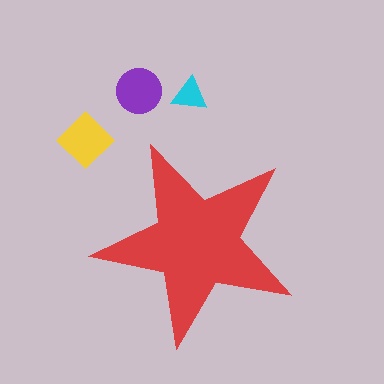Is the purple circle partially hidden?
No, the purple circle is fully visible.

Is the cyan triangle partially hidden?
No, the cyan triangle is fully visible.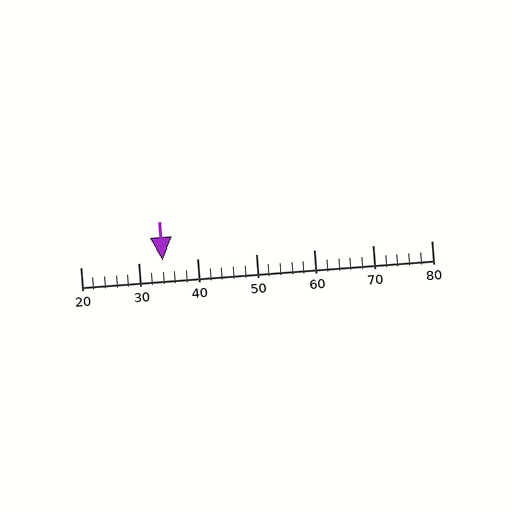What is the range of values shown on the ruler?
The ruler shows values from 20 to 80.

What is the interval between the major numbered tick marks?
The major tick marks are spaced 10 units apart.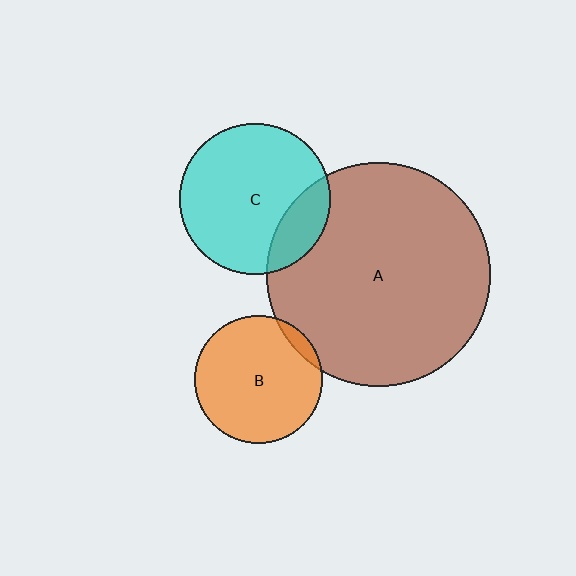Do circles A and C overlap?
Yes.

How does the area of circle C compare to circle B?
Approximately 1.4 times.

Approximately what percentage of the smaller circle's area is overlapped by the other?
Approximately 20%.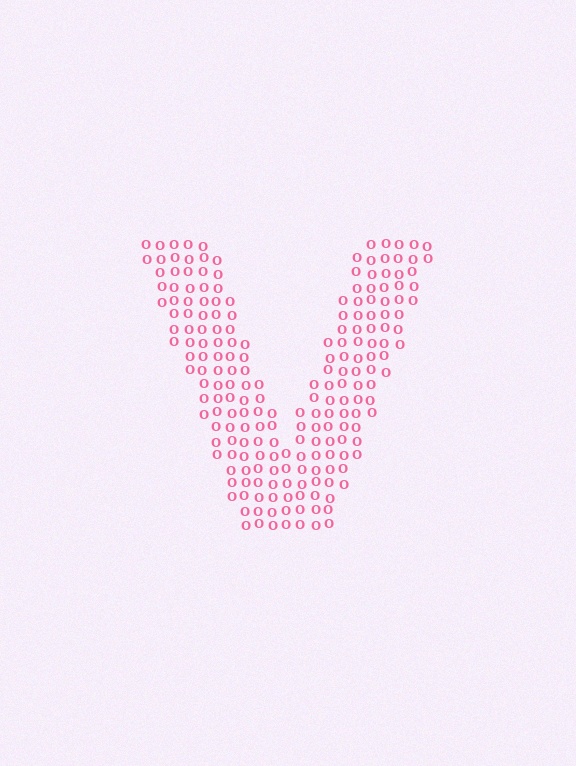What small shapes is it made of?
It is made of small letter O's.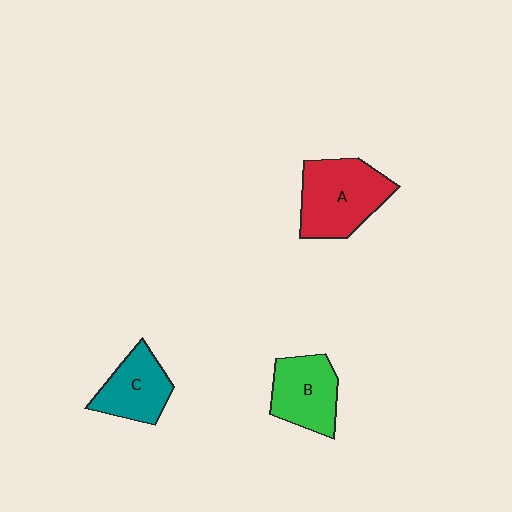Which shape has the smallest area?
Shape C (teal).